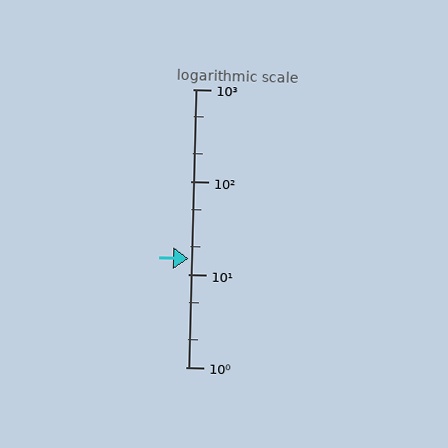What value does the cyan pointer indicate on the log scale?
The pointer indicates approximately 15.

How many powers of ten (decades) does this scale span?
The scale spans 3 decades, from 1 to 1000.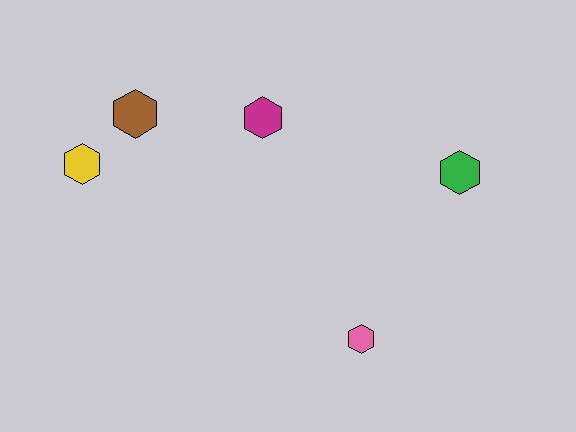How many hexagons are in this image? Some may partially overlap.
There are 5 hexagons.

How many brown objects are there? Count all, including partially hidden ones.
There is 1 brown object.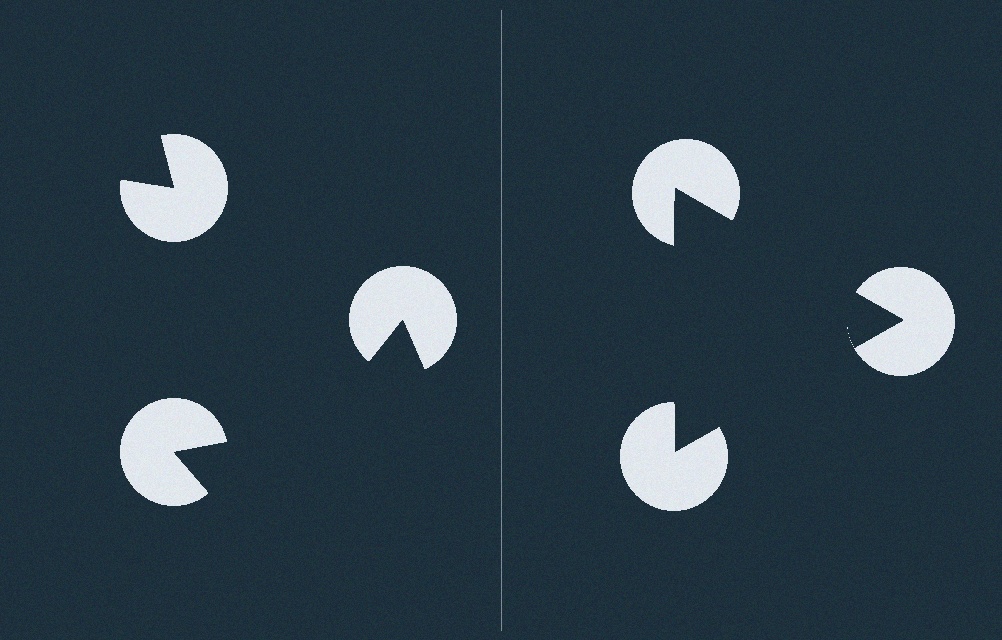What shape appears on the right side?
An illusory triangle.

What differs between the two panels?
The pac-man discs are positioned identically on both sides; only the wedge orientations differ. On the right they align to a triangle; on the left they are misaligned.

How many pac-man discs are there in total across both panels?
6 — 3 on each side.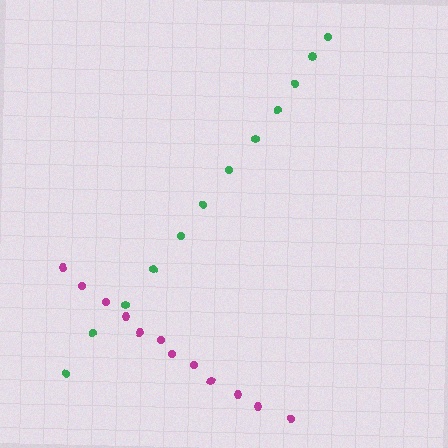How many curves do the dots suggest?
There are 2 distinct paths.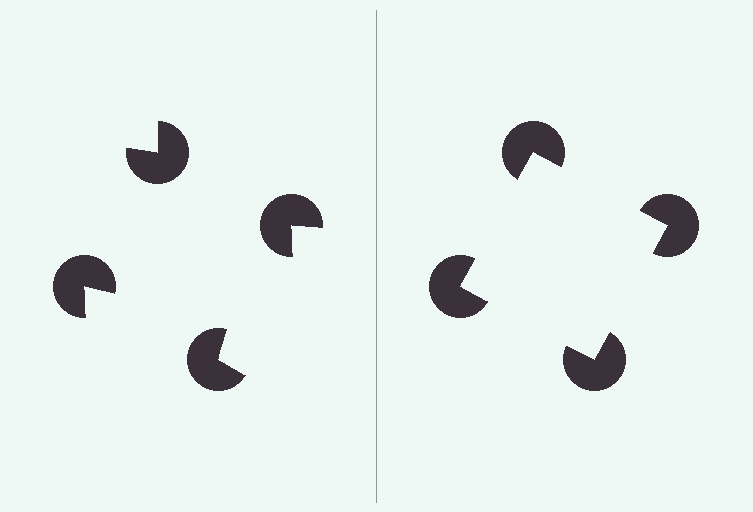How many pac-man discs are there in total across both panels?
8 — 4 on each side.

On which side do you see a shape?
An illusory square appears on the right side. On the left side the wedge cuts are rotated, so no coherent shape forms.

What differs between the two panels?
The pac-man discs are positioned identically on both sides; only the wedge orientations differ. On the right they align to a square; on the left they are misaligned.